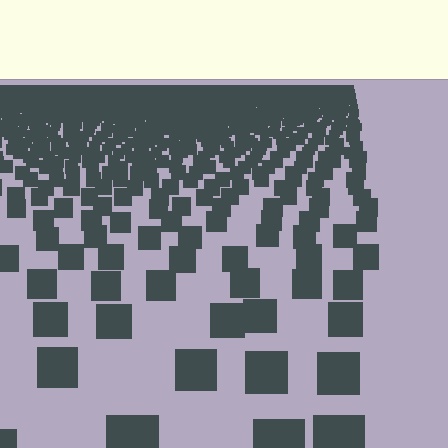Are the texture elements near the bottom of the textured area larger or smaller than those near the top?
Larger. Near the bottom, elements are closer to the viewer and appear at a bigger on-screen size.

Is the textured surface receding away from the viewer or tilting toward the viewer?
The surface is receding away from the viewer. Texture elements get smaller and denser toward the top.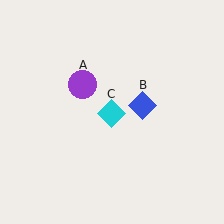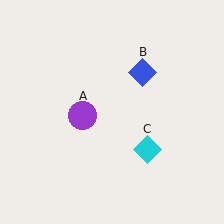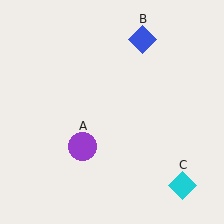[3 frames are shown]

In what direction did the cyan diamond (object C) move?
The cyan diamond (object C) moved down and to the right.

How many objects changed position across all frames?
3 objects changed position: purple circle (object A), blue diamond (object B), cyan diamond (object C).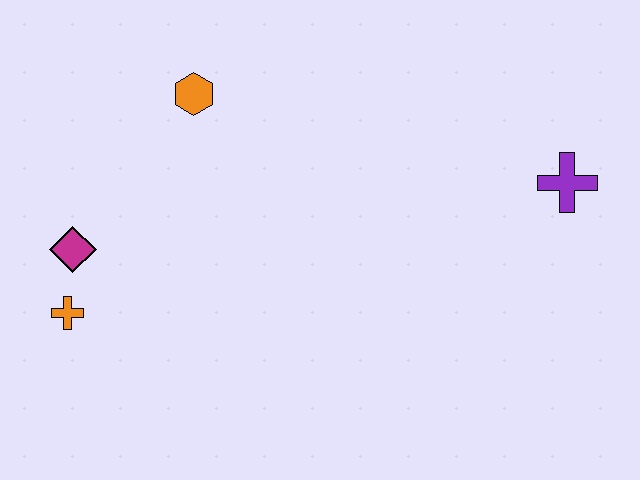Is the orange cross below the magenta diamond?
Yes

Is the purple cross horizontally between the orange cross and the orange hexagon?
No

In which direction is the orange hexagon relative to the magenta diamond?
The orange hexagon is above the magenta diamond.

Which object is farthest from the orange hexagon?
The purple cross is farthest from the orange hexagon.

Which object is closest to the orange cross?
The magenta diamond is closest to the orange cross.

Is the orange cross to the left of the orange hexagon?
Yes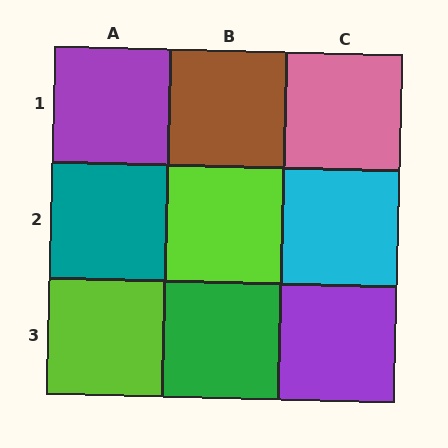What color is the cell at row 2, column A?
Teal.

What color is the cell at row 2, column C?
Cyan.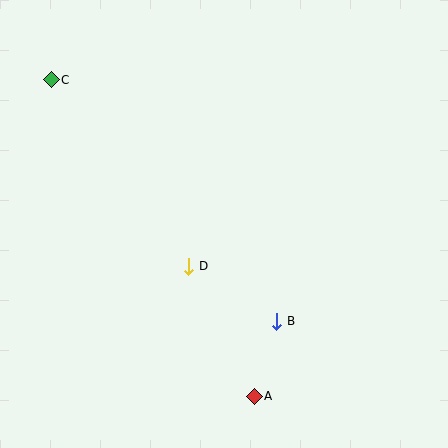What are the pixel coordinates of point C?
Point C is at (51, 80).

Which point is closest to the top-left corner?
Point C is closest to the top-left corner.